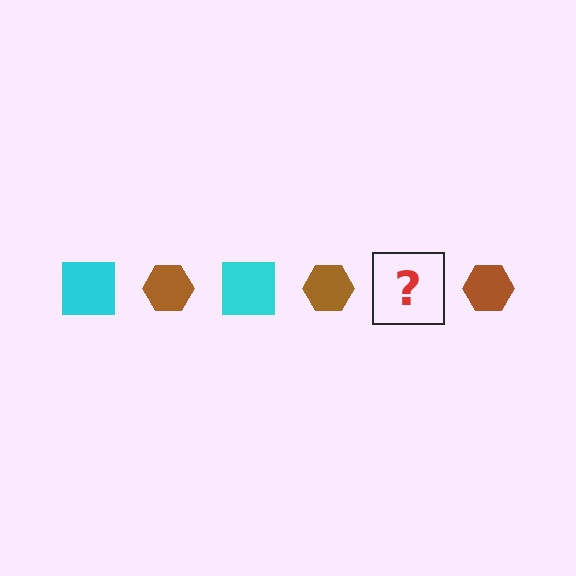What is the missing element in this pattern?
The missing element is a cyan square.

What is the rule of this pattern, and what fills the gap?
The rule is that the pattern alternates between cyan square and brown hexagon. The gap should be filled with a cyan square.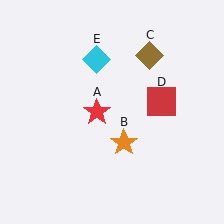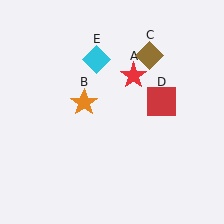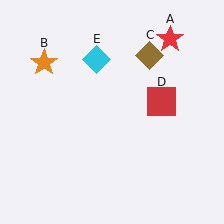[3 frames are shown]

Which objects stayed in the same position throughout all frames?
Brown diamond (object C) and red square (object D) and cyan diamond (object E) remained stationary.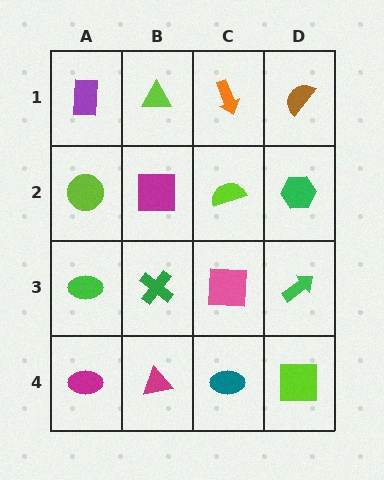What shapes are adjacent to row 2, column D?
A brown semicircle (row 1, column D), a green arrow (row 3, column D), a lime semicircle (row 2, column C).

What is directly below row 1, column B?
A magenta square.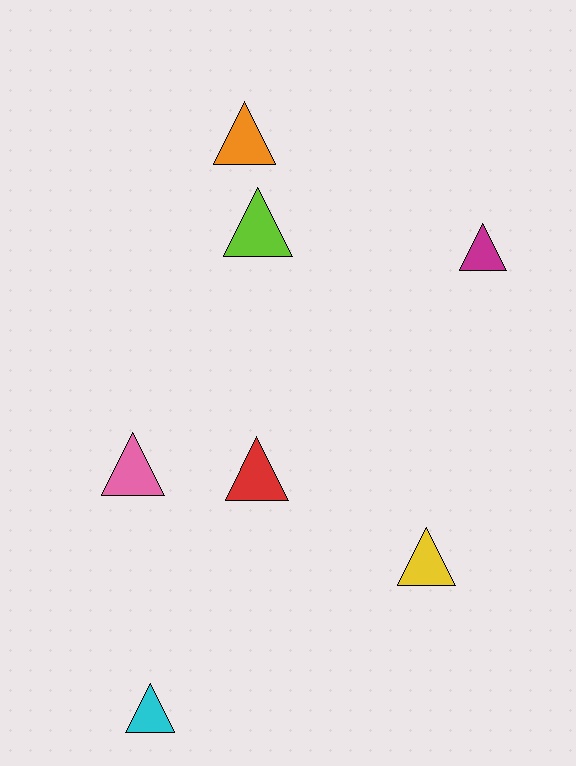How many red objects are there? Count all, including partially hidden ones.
There is 1 red object.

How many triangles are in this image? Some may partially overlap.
There are 7 triangles.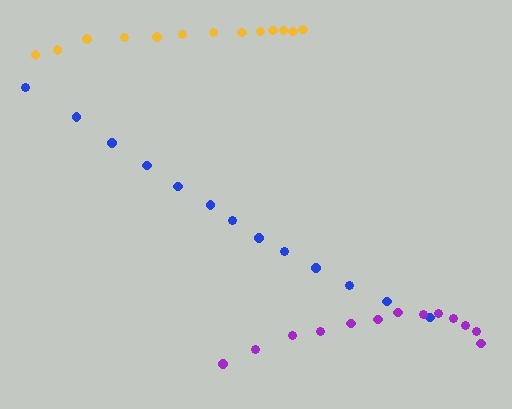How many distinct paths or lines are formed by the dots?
There are 3 distinct paths.